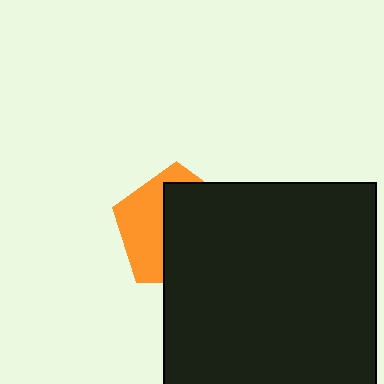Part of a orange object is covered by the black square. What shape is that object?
It is a pentagon.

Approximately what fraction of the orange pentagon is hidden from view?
Roughly 59% of the orange pentagon is hidden behind the black square.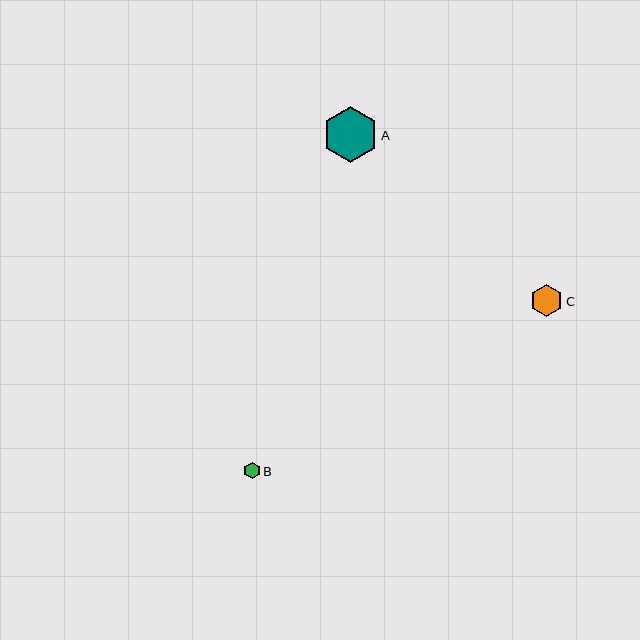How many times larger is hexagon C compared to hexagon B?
Hexagon C is approximately 1.9 times the size of hexagon B.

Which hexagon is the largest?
Hexagon A is the largest with a size of approximately 56 pixels.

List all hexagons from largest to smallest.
From largest to smallest: A, C, B.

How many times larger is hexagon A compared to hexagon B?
Hexagon A is approximately 3.4 times the size of hexagon B.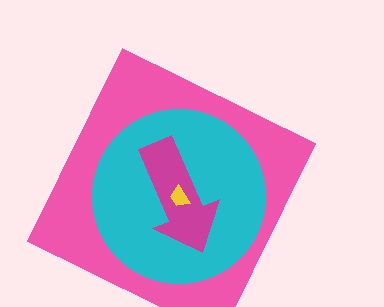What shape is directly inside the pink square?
The cyan circle.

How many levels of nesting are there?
4.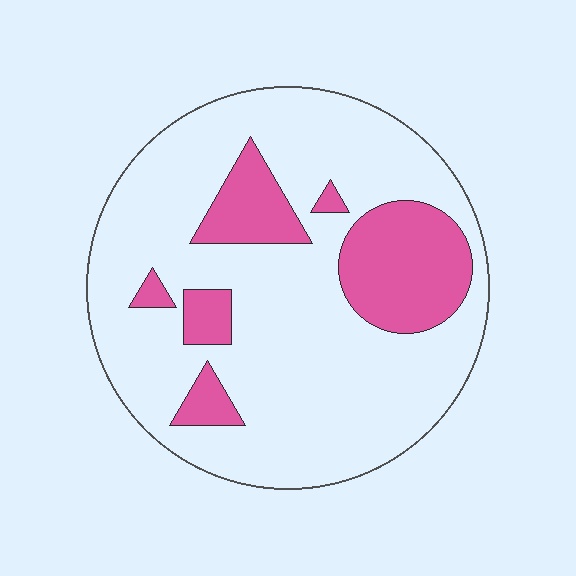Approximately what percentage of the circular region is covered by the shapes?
Approximately 20%.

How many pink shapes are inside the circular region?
6.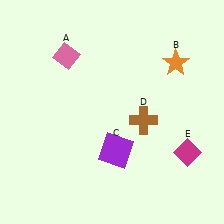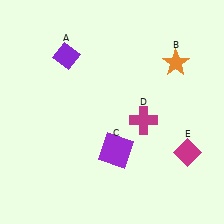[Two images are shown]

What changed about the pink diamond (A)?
In Image 1, A is pink. In Image 2, it changed to purple.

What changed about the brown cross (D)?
In Image 1, D is brown. In Image 2, it changed to magenta.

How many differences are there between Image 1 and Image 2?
There are 2 differences between the two images.